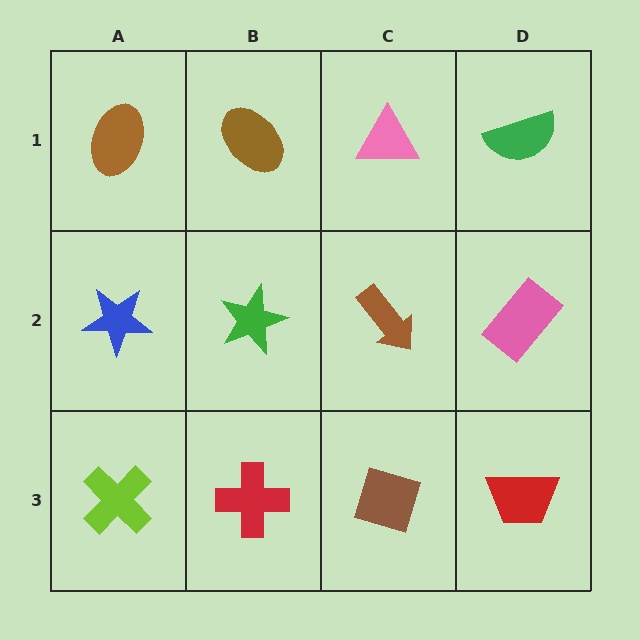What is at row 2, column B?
A green star.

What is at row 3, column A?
A lime cross.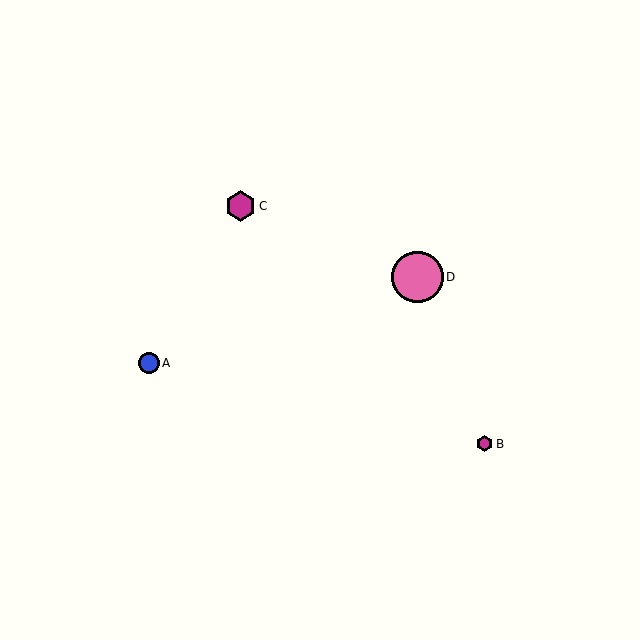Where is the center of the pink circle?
The center of the pink circle is at (417, 277).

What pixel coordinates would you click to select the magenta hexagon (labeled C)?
Click at (241, 206) to select the magenta hexagon C.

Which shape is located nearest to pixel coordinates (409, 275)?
The pink circle (labeled D) at (417, 277) is nearest to that location.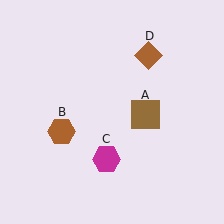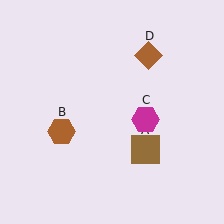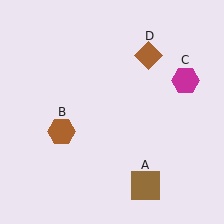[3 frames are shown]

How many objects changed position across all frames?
2 objects changed position: brown square (object A), magenta hexagon (object C).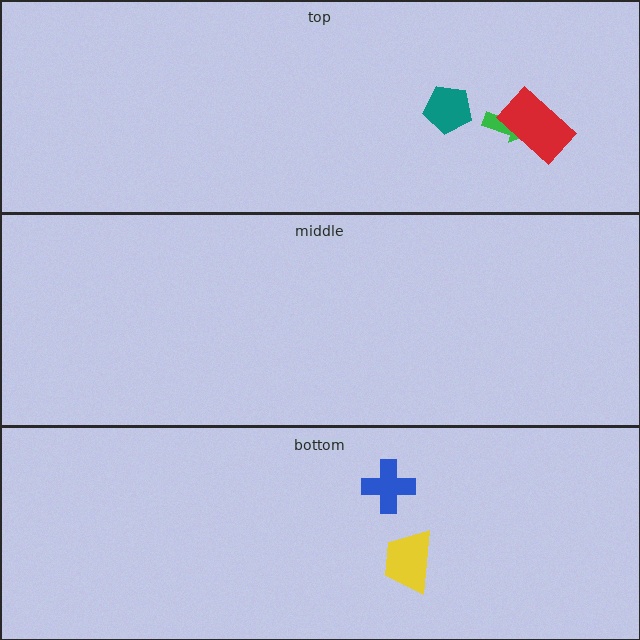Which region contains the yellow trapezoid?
The bottom region.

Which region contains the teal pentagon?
The top region.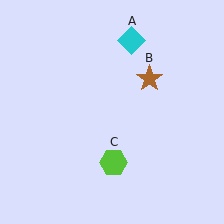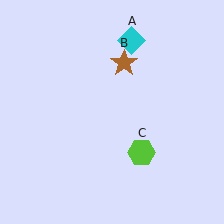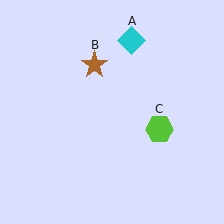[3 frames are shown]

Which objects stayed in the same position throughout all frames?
Cyan diamond (object A) remained stationary.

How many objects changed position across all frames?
2 objects changed position: brown star (object B), lime hexagon (object C).